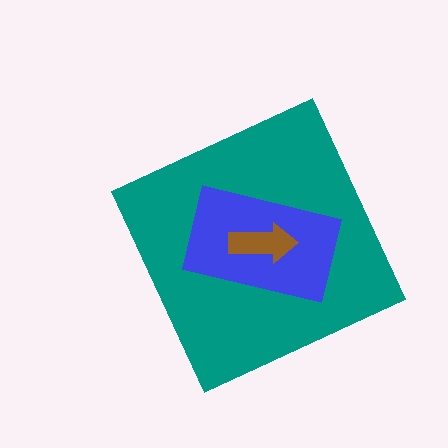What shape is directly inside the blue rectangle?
The brown arrow.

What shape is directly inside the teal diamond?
The blue rectangle.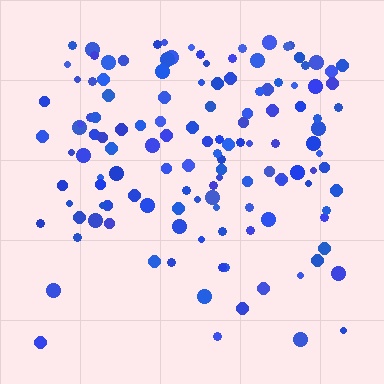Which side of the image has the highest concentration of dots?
The top.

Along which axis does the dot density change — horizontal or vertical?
Vertical.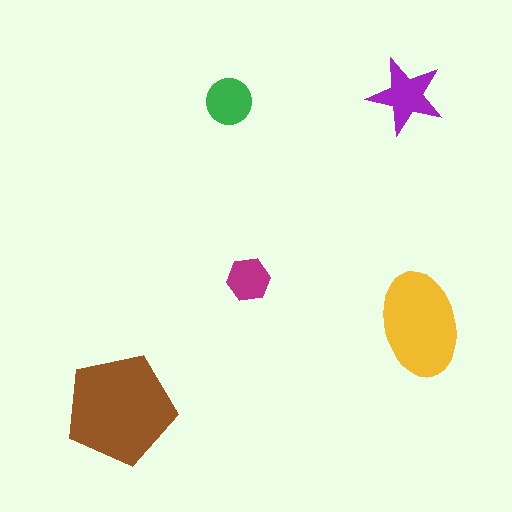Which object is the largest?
The brown pentagon.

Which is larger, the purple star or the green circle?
The purple star.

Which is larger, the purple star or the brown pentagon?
The brown pentagon.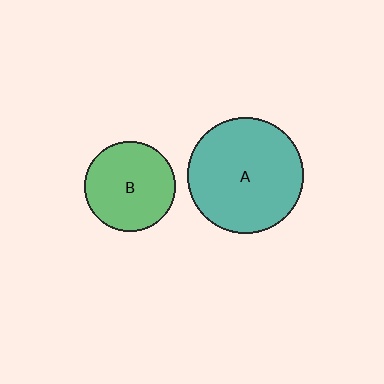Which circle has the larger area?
Circle A (teal).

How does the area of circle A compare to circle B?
Approximately 1.6 times.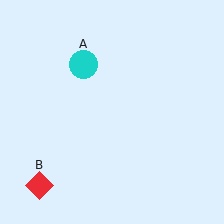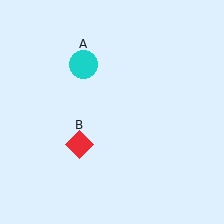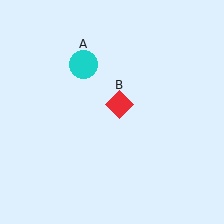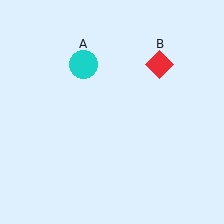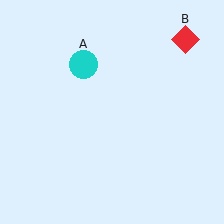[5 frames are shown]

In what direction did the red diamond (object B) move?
The red diamond (object B) moved up and to the right.